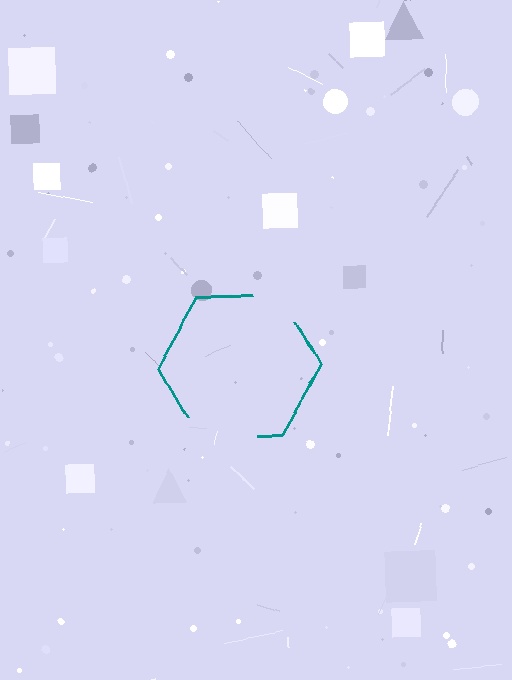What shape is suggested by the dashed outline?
The dashed outline suggests a hexagon.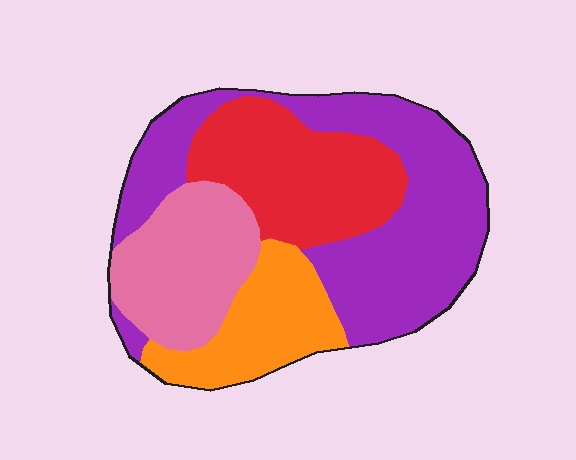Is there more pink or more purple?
Purple.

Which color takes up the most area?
Purple, at roughly 40%.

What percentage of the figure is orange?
Orange takes up less than a quarter of the figure.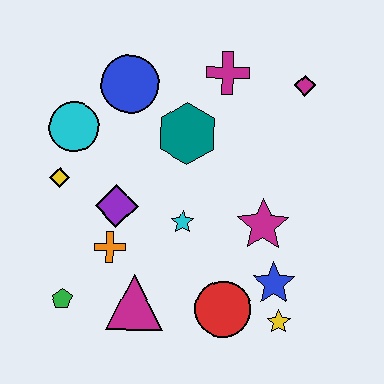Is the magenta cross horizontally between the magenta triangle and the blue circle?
No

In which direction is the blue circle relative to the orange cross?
The blue circle is above the orange cross.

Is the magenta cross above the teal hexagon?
Yes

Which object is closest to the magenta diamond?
The magenta cross is closest to the magenta diamond.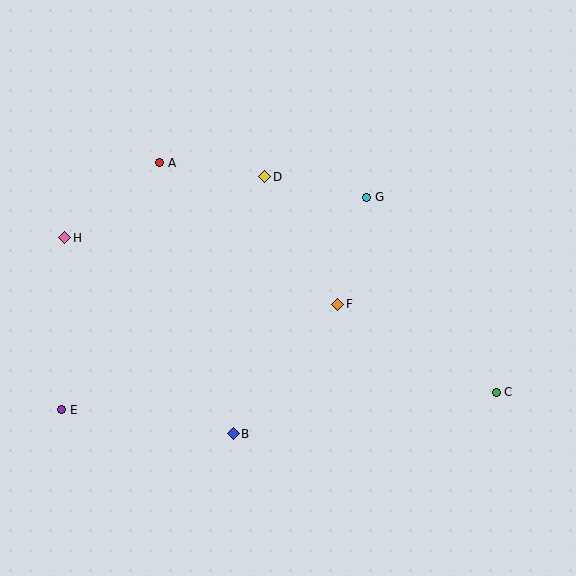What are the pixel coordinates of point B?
Point B is at (233, 434).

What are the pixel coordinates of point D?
Point D is at (265, 177).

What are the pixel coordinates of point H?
Point H is at (65, 238).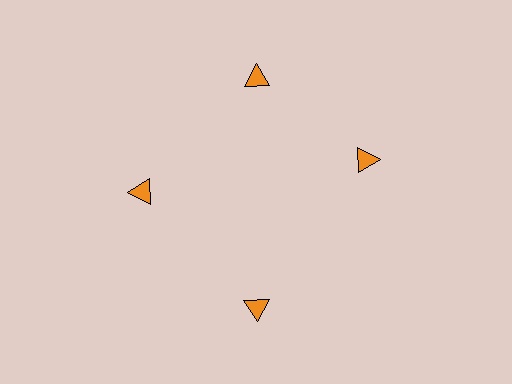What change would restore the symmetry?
The symmetry would be restored by rotating it back into even spacing with its neighbors so that all 4 triangles sit at equal angles and equal distance from the center.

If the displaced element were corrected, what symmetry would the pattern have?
It would have 4-fold rotational symmetry — the pattern would map onto itself every 90 degrees.